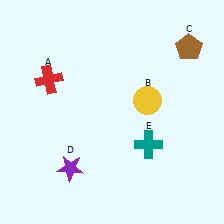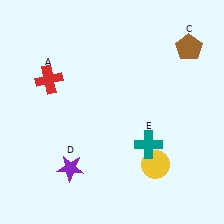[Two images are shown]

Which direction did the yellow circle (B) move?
The yellow circle (B) moved down.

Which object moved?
The yellow circle (B) moved down.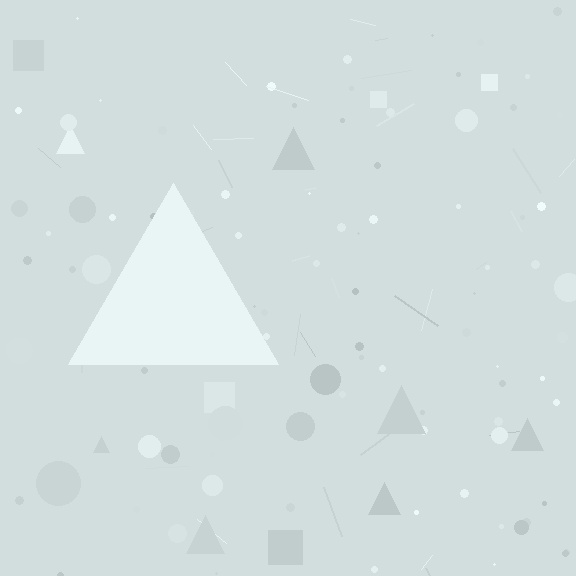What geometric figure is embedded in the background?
A triangle is embedded in the background.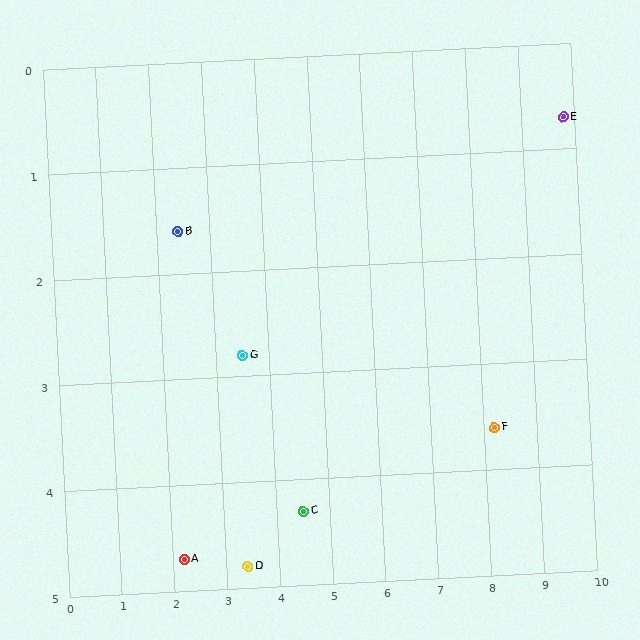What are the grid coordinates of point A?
Point A is at approximately (2.2, 4.7).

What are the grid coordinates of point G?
Point G is at approximately (3.5, 2.8).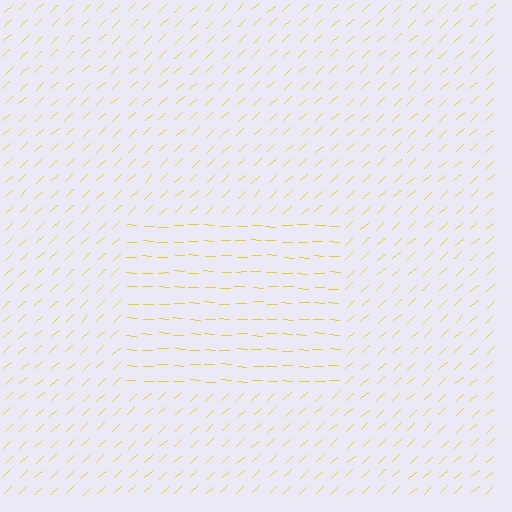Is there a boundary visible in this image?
Yes, there is a texture boundary formed by a change in line orientation.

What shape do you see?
I see a rectangle.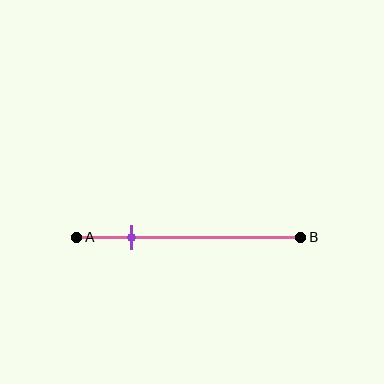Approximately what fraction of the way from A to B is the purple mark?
The purple mark is approximately 25% of the way from A to B.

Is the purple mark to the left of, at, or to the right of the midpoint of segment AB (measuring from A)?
The purple mark is to the left of the midpoint of segment AB.